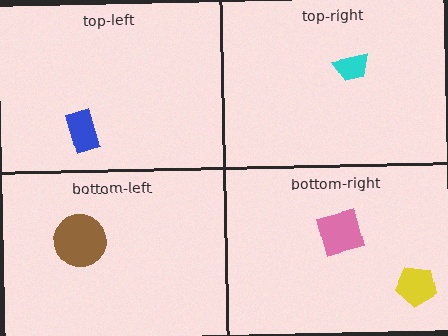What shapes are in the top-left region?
The blue rectangle.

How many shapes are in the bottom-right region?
2.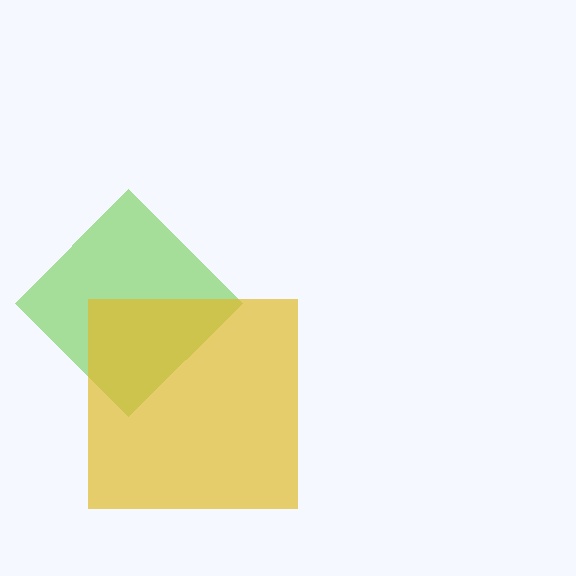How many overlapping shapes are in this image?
There are 2 overlapping shapes in the image.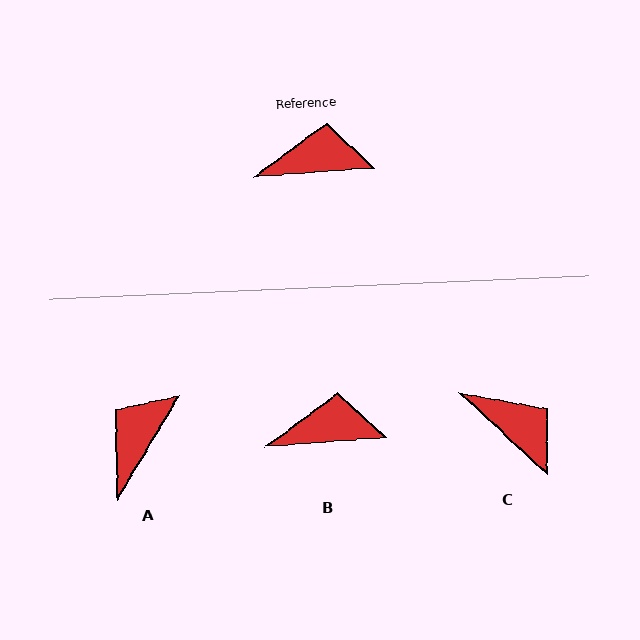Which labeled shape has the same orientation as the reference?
B.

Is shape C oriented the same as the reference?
No, it is off by about 47 degrees.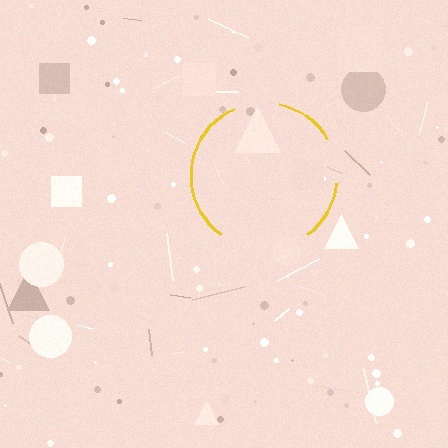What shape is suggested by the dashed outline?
The dashed outline suggests a circle.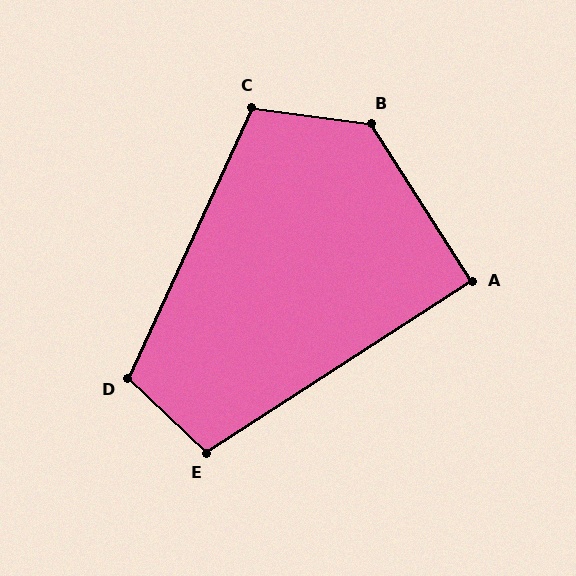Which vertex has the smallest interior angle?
A, at approximately 90 degrees.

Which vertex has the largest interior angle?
B, at approximately 130 degrees.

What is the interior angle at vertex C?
Approximately 107 degrees (obtuse).